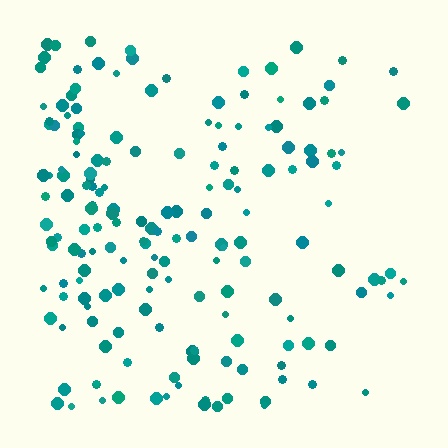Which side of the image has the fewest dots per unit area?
The right.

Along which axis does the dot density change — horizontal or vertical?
Horizontal.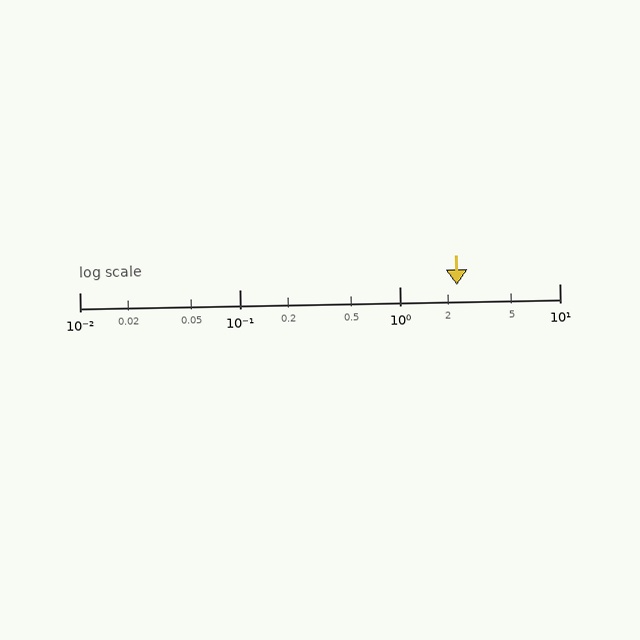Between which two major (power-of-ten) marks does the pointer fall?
The pointer is between 1 and 10.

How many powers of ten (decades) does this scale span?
The scale spans 3 decades, from 0.01 to 10.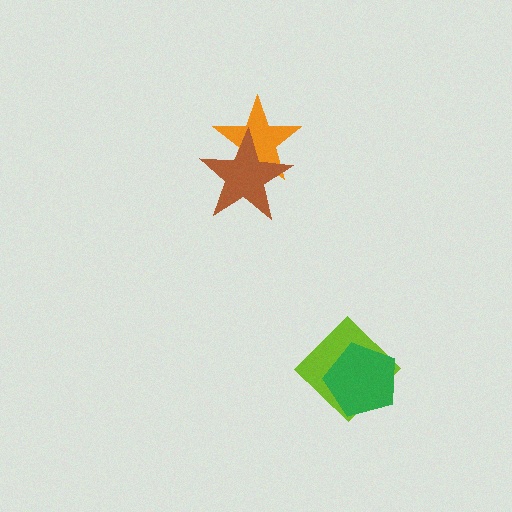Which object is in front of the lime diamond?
The green pentagon is in front of the lime diamond.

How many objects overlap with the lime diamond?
1 object overlaps with the lime diamond.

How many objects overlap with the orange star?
1 object overlaps with the orange star.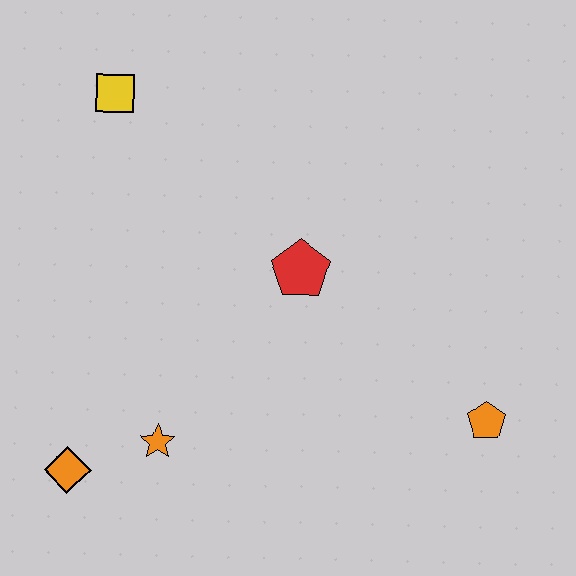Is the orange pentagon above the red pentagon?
No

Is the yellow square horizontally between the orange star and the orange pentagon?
No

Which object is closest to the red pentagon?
The orange star is closest to the red pentagon.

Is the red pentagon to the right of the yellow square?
Yes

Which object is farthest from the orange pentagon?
The yellow square is farthest from the orange pentagon.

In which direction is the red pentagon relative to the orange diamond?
The red pentagon is to the right of the orange diamond.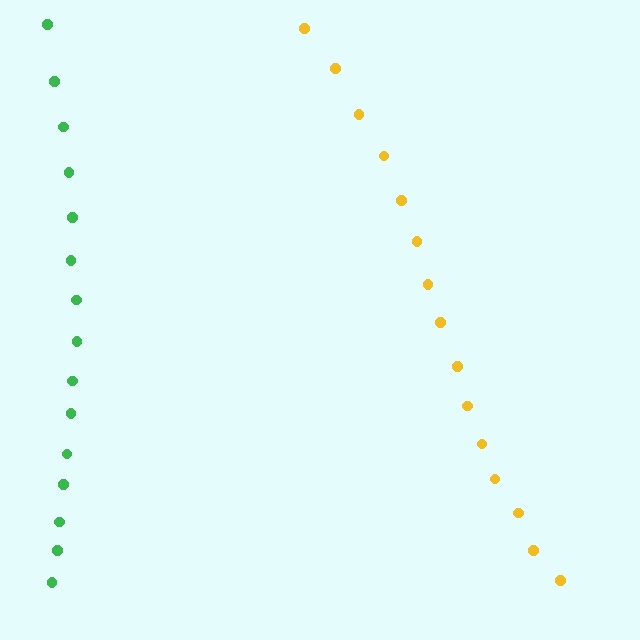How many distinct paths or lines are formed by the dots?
There are 2 distinct paths.